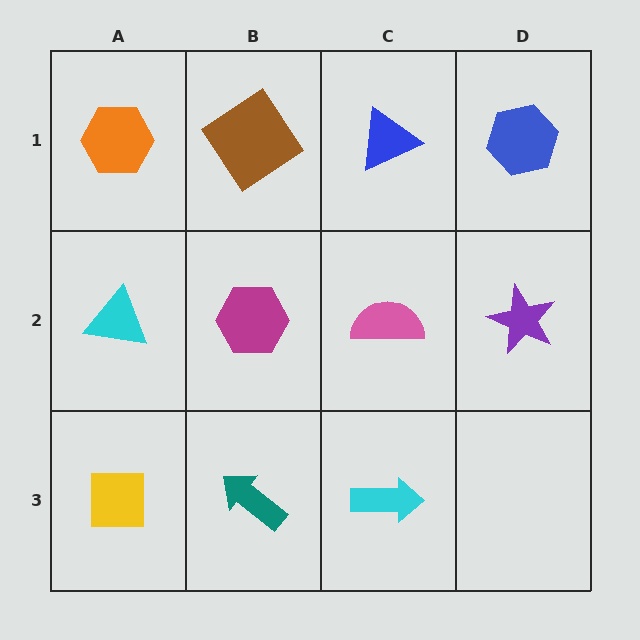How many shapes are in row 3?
3 shapes.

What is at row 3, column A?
A yellow square.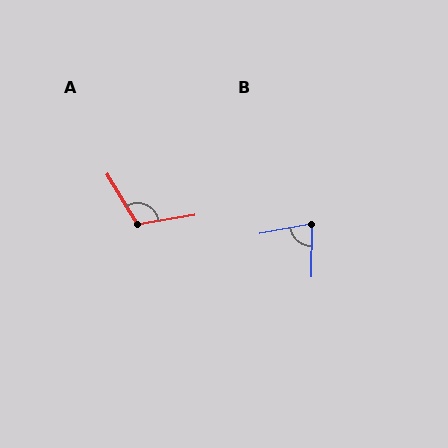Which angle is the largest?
A, at approximately 112 degrees.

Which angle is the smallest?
B, at approximately 79 degrees.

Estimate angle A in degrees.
Approximately 112 degrees.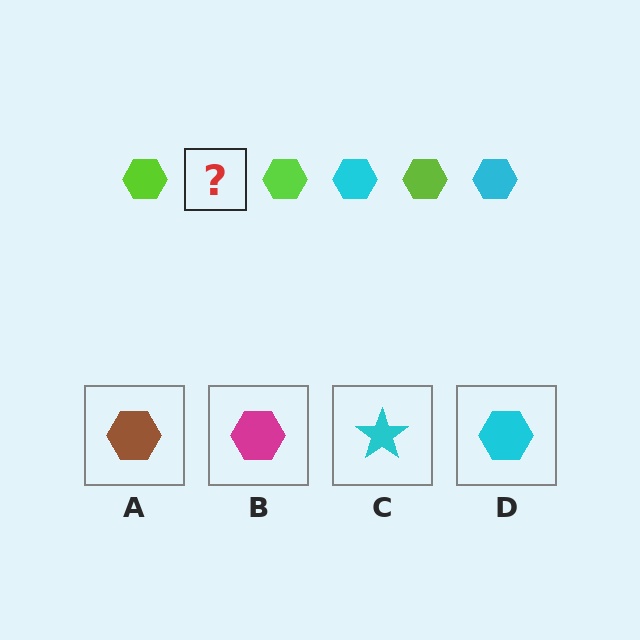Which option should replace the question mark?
Option D.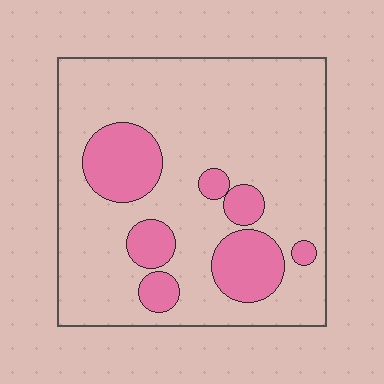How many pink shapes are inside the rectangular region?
7.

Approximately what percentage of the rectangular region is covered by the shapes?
Approximately 20%.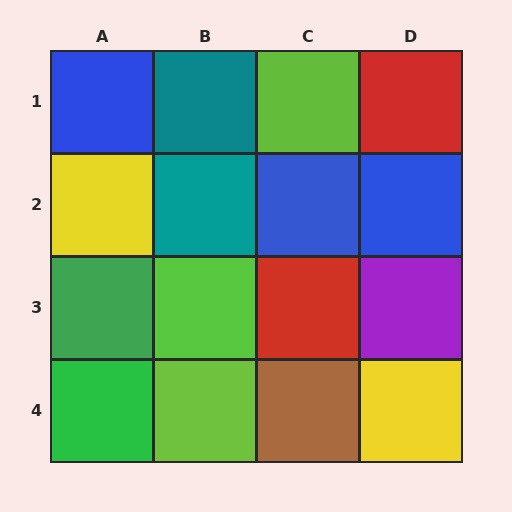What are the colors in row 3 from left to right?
Green, lime, red, purple.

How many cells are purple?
1 cell is purple.